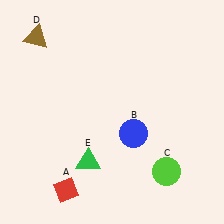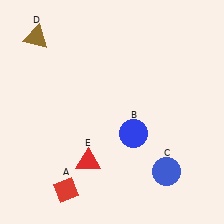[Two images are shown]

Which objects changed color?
C changed from lime to blue. E changed from green to red.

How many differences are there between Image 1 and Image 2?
There are 2 differences between the two images.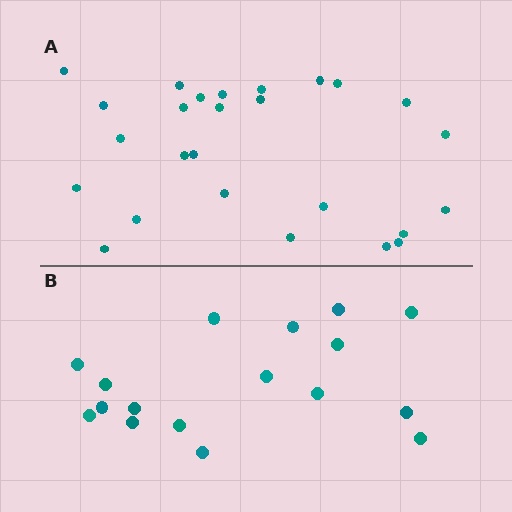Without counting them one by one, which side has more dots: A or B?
Region A (the top region) has more dots.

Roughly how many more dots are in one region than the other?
Region A has roughly 8 or so more dots than region B.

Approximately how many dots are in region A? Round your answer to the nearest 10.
About 30 dots. (The exact count is 26, which rounds to 30.)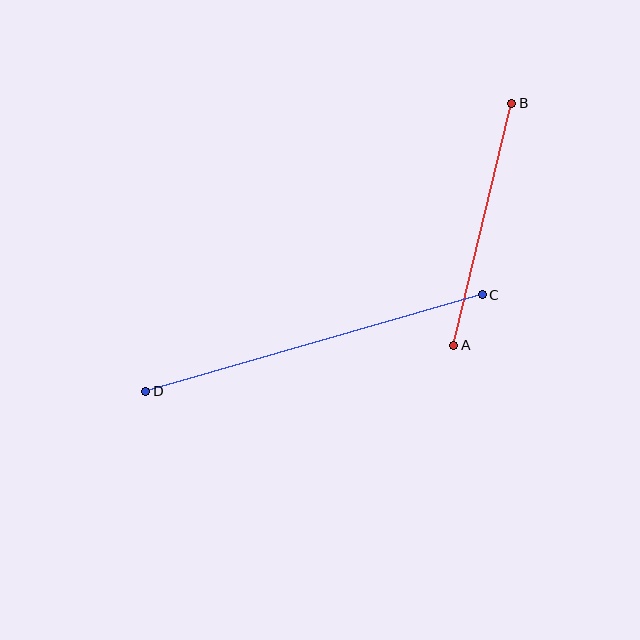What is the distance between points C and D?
The distance is approximately 350 pixels.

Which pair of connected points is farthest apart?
Points C and D are farthest apart.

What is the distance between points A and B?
The distance is approximately 249 pixels.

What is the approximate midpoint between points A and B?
The midpoint is at approximately (483, 224) pixels.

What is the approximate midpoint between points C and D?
The midpoint is at approximately (314, 343) pixels.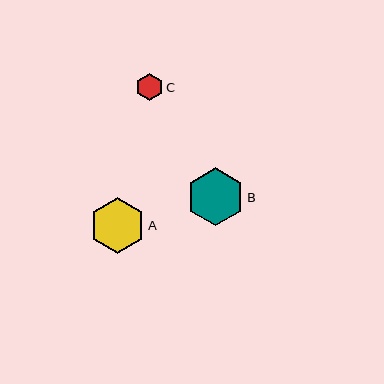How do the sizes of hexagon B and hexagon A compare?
Hexagon B and hexagon A are approximately the same size.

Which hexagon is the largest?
Hexagon B is the largest with a size of approximately 58 pixels.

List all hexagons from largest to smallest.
From largest to smallest: B, A, C.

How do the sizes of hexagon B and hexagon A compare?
Hexagon B and hexagon A are approximately the same size.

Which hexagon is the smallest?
Hexagon C is the smallest with a size of approximately 27 pixels.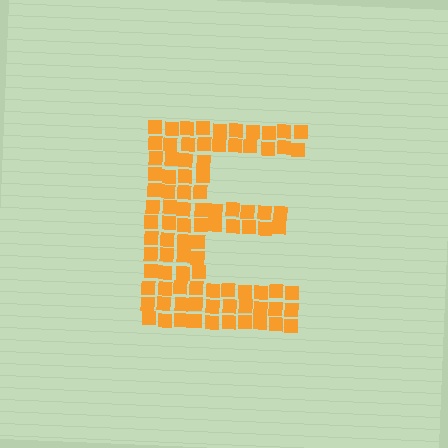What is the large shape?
The large shape is the letter E.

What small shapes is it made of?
It is made of small squares.